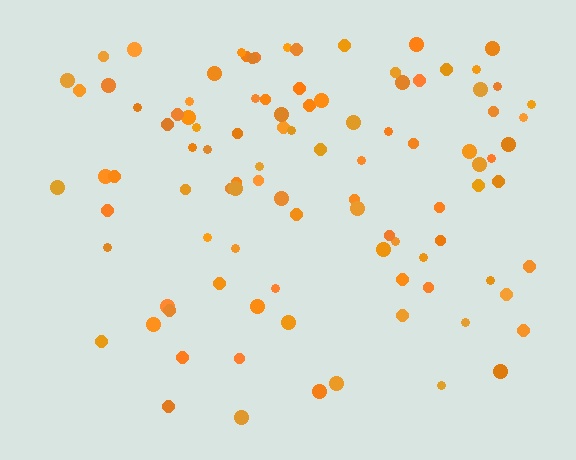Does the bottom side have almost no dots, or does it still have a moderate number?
Still a moderate number, just noticeably fewer than the top.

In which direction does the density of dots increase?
From bottom to top, with the top side densest.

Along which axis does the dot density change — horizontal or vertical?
Vertical.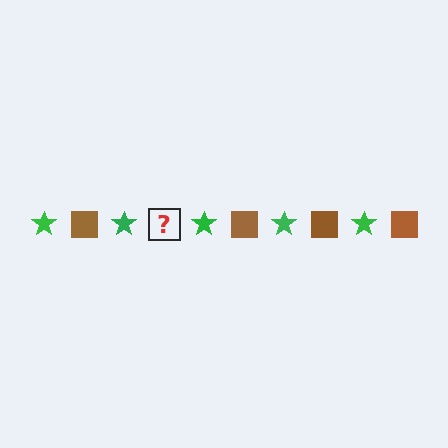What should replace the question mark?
The question mark should be replaced with a brown square.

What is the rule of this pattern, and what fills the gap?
The rule is that the pattern alternates between green star and brown square. The gap should be filled with a brown square.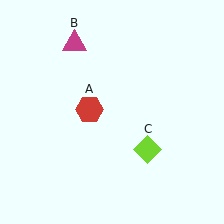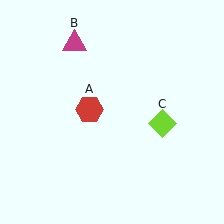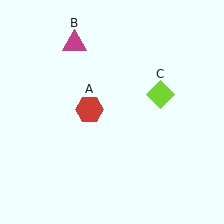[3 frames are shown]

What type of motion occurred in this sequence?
The lime diamond (object C) rotated counterclockwise around the center of the scene.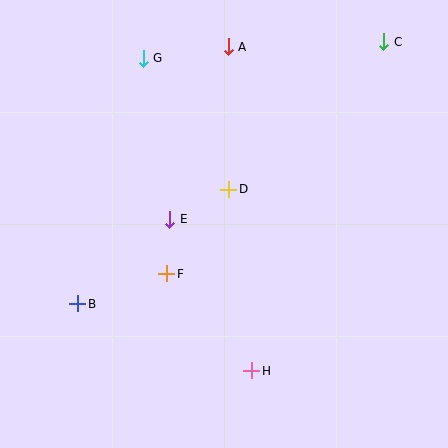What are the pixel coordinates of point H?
Point H is at (252, 371).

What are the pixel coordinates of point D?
Point D is at (229, 189).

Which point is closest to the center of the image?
Point D at (229, 189) is closest to the center.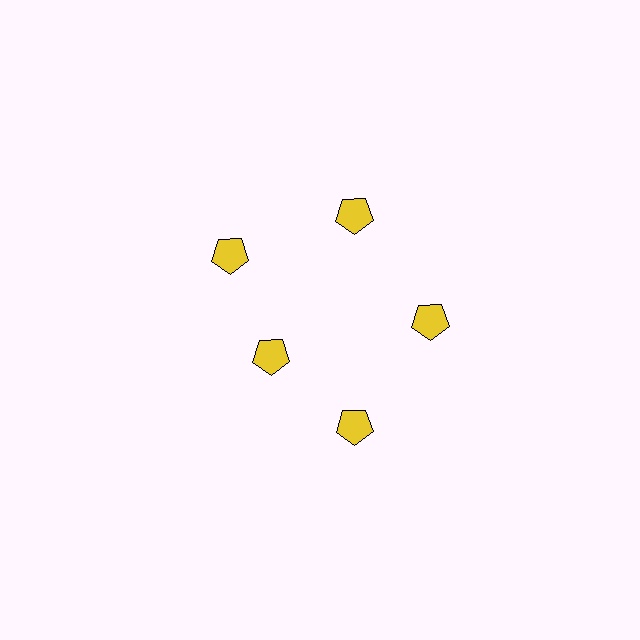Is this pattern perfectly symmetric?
No. The 5 yellow pentagons are arranged in a ring, but one element near the 8 o'clock position is pulled inward toward the center, breaking the 5-fold rotational symmetry.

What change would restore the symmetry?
The symmetry would be restored by moving it outward, back onto the ring so that all 5 pentagons sit at equal angles and equal distance from the center.